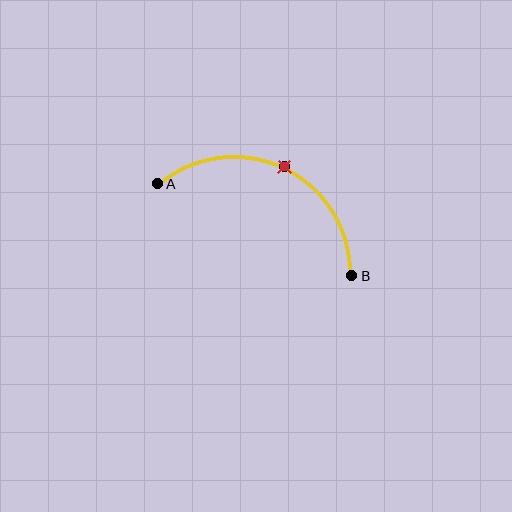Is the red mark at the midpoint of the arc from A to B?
Yes. The red mark lies on the arc at equal arc-length from both A and B — it is the arc midpoint.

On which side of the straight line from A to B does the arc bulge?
The arc bulges above the straight line connecting A and B.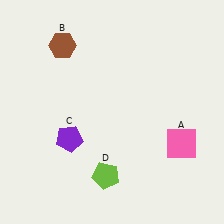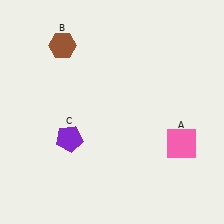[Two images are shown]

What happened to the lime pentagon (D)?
The lime pentagon (D) was removed in Image 2. It was in the bottom-left area of Image 1.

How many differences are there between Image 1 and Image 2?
There is 1 difference between the two images.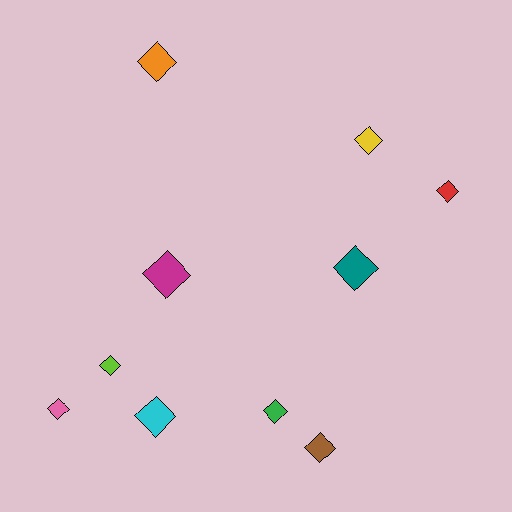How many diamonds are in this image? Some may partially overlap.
There are 10 diamonds.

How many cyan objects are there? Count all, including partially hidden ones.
There is 1 cyan object.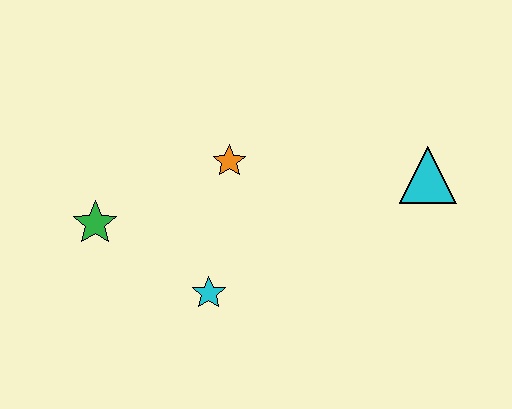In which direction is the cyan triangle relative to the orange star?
The cyan triangle is to the right of the orange star.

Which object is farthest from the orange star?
The cyan triangle is farthest from the orange star.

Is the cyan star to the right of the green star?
Yes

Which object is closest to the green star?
The cyan star is closest to the green star.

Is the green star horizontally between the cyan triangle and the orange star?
No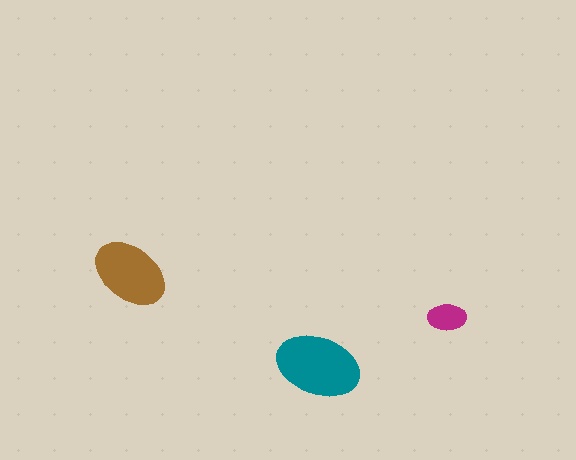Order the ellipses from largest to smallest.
the teal one, the brown one, the magenta one.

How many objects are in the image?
There are 3 objects in the image.